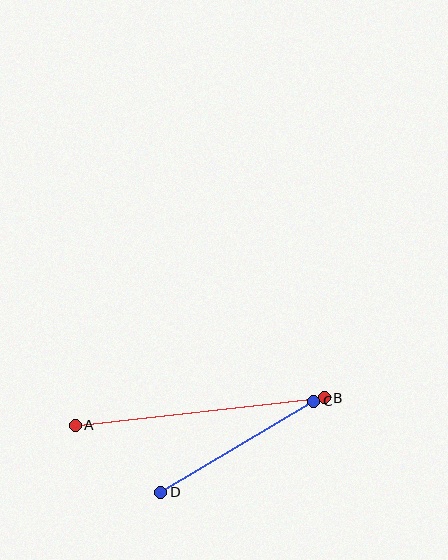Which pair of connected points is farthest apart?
Points A and B are farthest apart.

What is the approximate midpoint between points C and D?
The midpoint is at approximately (237, 447) pixels.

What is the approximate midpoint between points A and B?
The midpoint is at approximately (200, 411) pixels.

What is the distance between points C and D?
The distance is approximately 178 pixels.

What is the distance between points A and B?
The distance is approximately 251 pixels.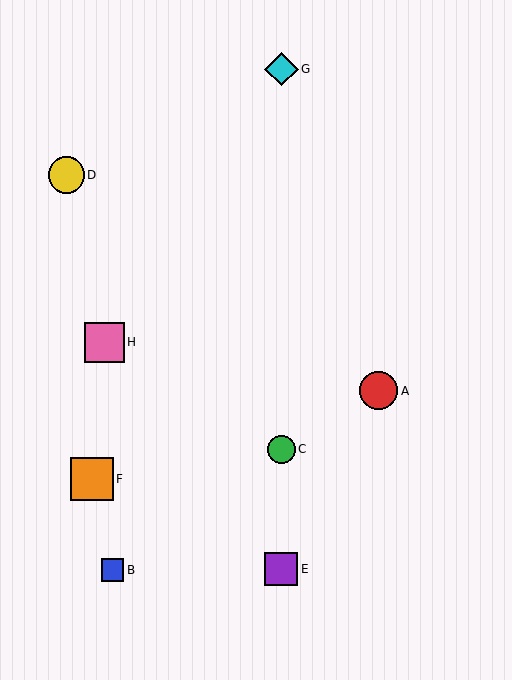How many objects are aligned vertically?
3 objects (C, E, G) are aligned vertically.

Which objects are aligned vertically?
Objects C, E, G are aligned vertically.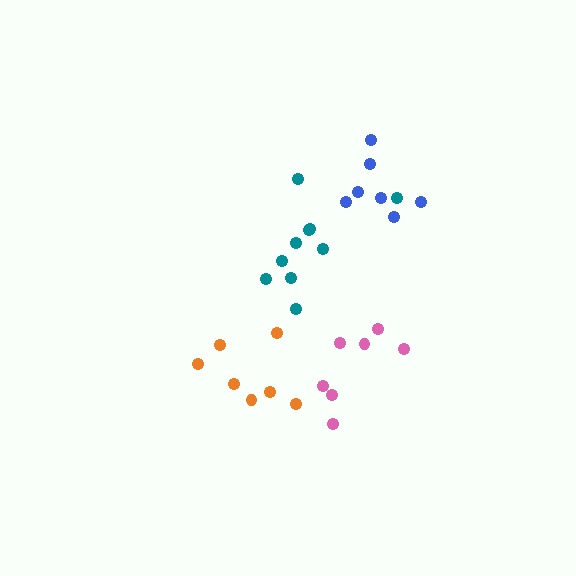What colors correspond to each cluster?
The clusters are colored: pink, blue, orange, teal.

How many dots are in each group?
Group 1: 7 dots, Group 2: 7 dots, Group 3: 7 dots, Group 4: 10 dots (31 total).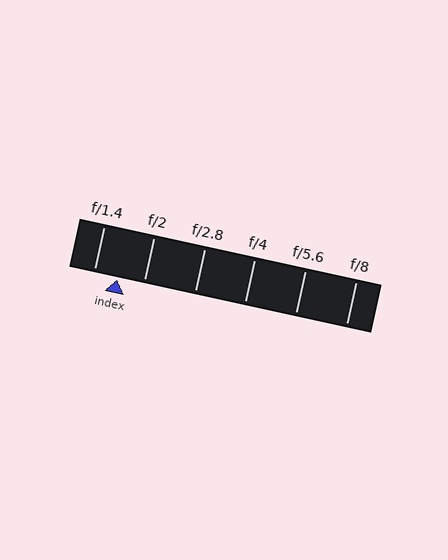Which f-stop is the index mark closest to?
The index mark is closest to f/1.4.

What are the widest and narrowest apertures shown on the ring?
The widest aperture shown is f/1.4 and the narrowest is f/8.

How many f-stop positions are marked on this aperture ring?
There are 6 f-stop positions marked.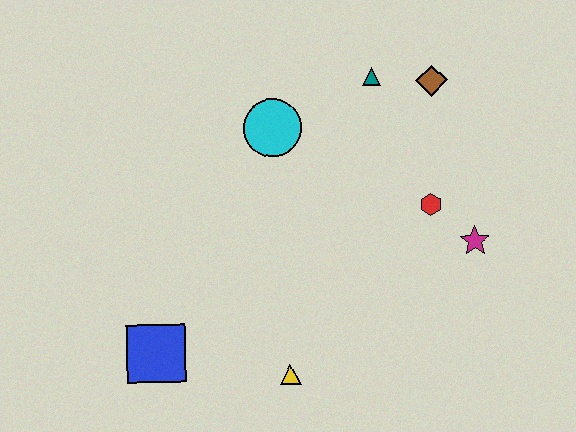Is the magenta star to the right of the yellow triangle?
Yes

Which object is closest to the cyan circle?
The teal triangle is closest to the cyan circle.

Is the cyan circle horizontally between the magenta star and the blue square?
Yes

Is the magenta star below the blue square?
No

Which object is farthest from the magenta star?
The blue square is farthest from the magenta star.